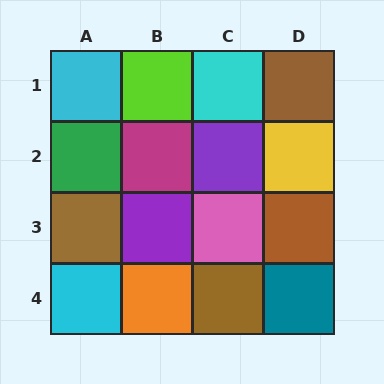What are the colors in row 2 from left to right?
Green, magenta, purple, yellow.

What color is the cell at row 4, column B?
Orange.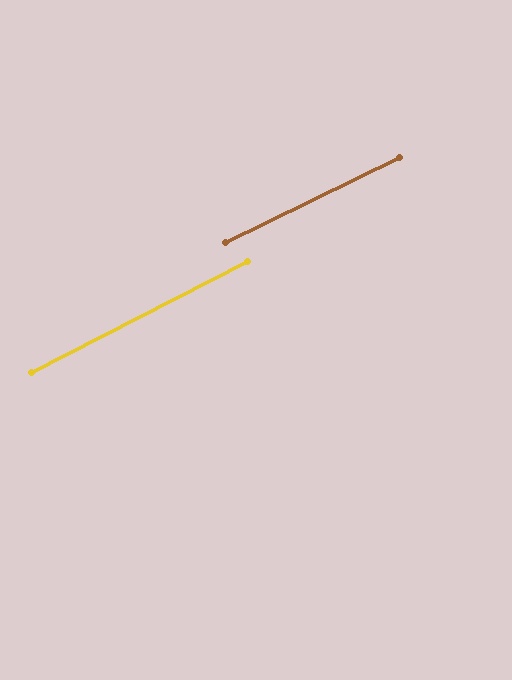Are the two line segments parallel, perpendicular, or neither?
Parallel — their directions differ by only 1.2°.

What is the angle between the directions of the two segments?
Approximately 1 degree.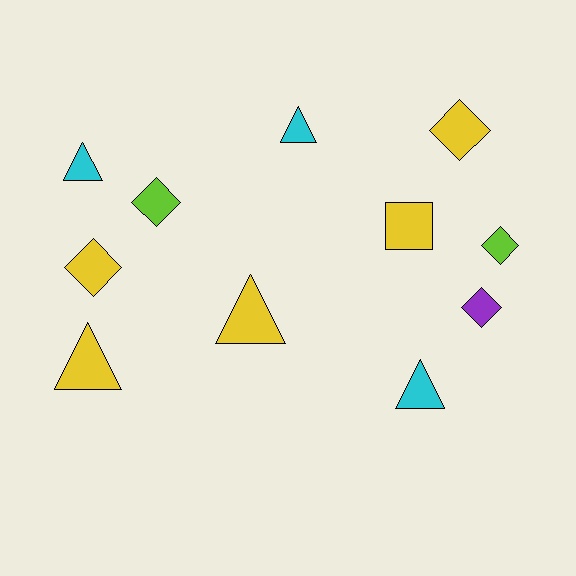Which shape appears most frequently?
Triangle, with 5 objects.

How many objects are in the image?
There are 11 objects.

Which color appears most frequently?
Yellow, with 5 objects.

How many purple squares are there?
There are no purple squares.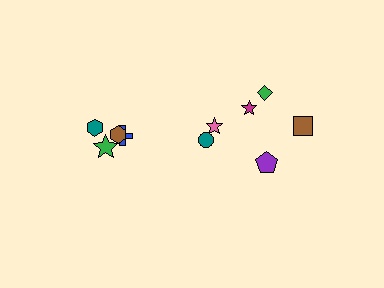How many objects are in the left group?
There are 4 objects.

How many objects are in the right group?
There are 6 objects.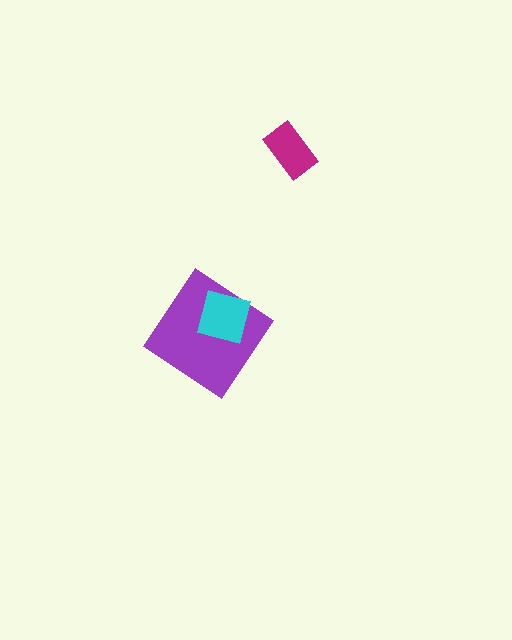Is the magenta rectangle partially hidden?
No, no other shape covers it.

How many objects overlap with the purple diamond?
1 object overlaps with the purple diamond.